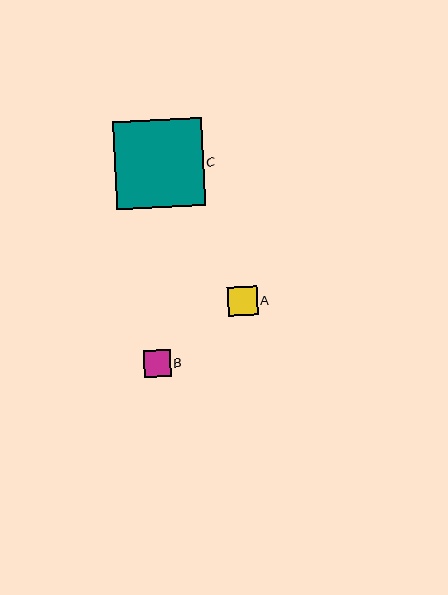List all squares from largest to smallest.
From largest to smallest: C, A, B.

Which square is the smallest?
Square B is the smallest with a size of approximately 27 pixels.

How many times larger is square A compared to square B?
Square A is approximately 1.1 times the size of square B.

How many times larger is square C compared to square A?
Square C is approximately 3.0 times the size of square A.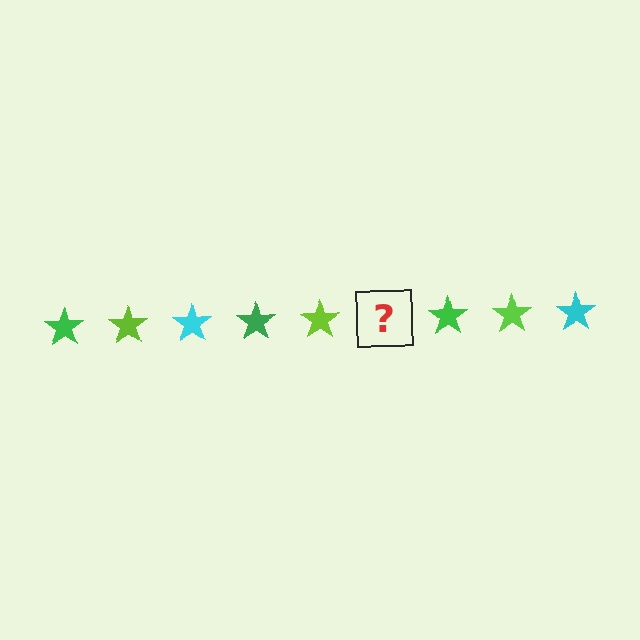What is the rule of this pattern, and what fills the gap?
The rule is that the pattern cycles through green, lime, cyan stars. The gap should be filled with a cyan star.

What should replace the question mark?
The question mark should be replaced with a cyan star.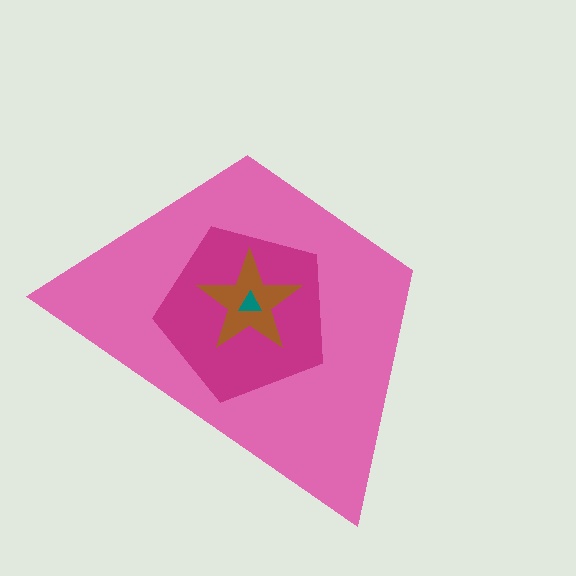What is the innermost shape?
The teal triangle.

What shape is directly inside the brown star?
The teal triangle.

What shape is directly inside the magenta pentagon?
The brown star.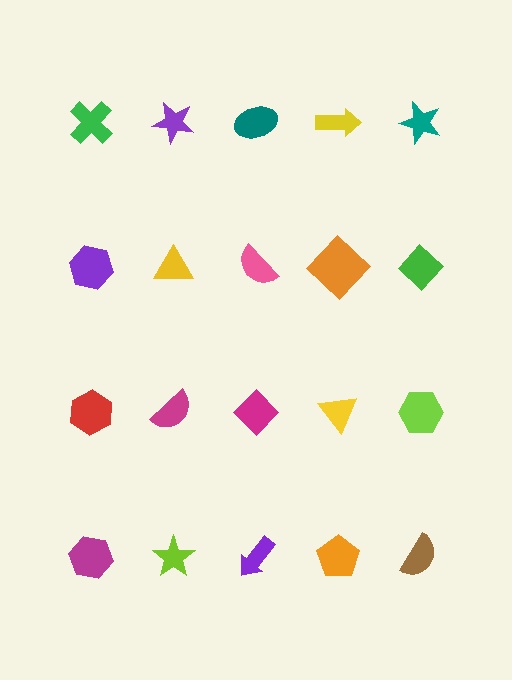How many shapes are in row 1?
5 shapes.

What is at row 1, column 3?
A teal ellipse.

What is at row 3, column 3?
A magenta diamond.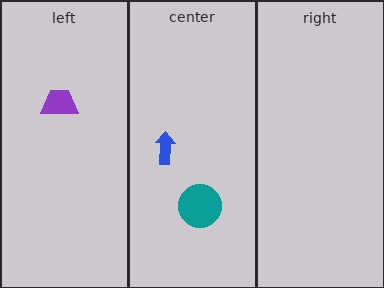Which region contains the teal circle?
The center region.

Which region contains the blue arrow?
The center region.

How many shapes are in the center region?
2.